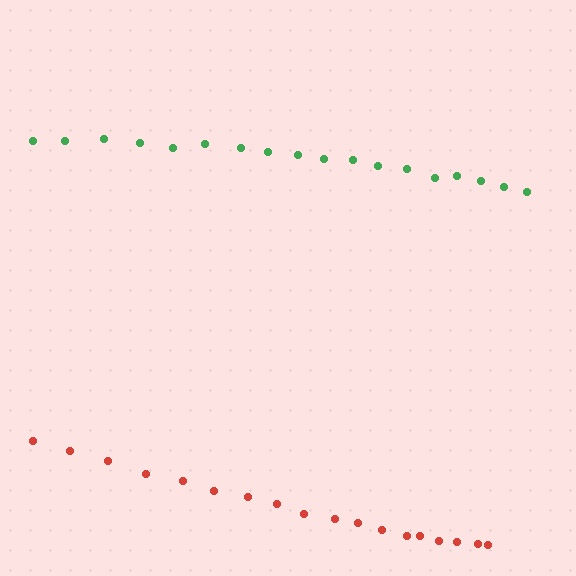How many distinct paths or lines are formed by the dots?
There are 2 distinct paths.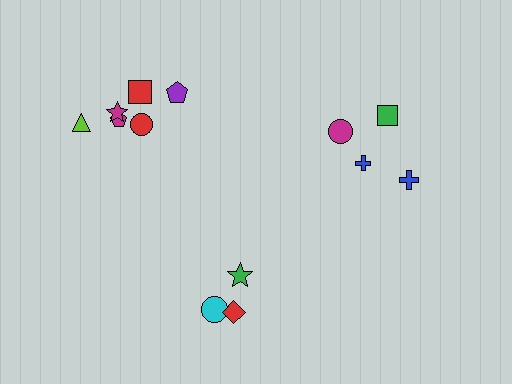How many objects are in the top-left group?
There are 6 objects.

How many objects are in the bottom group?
There are 3 objects.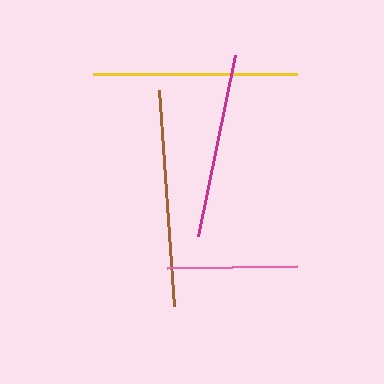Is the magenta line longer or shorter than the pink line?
The magenta line is longer than the pink line.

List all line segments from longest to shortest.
From longest to shortest: brown, yellow, magenta, pink.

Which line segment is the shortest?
The pink line is the shortest at approximately 129 pixels.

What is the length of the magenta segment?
The magenta segment is approximately 185 pixels long.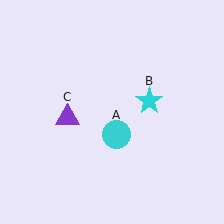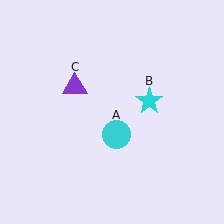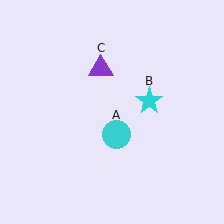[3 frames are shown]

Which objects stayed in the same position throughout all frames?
Cyan circle (object A) and cyan star (object B) remained stationary.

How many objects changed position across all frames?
1 object changed position: purple triangle (object C).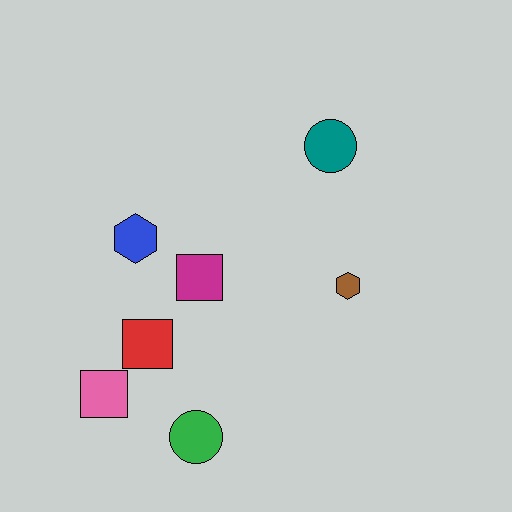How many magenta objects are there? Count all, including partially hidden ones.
There is 1 magenta object.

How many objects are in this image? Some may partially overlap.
There are 7 objects.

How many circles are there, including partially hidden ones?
There are 2 circles.